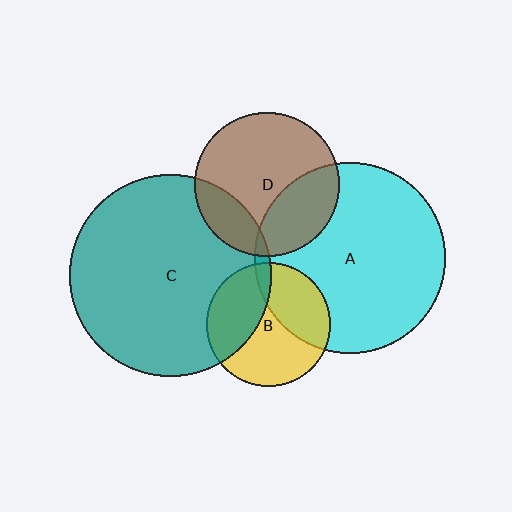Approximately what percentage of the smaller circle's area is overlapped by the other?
Approximately 30%.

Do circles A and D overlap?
Yes.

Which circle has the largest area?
Circle C (teal).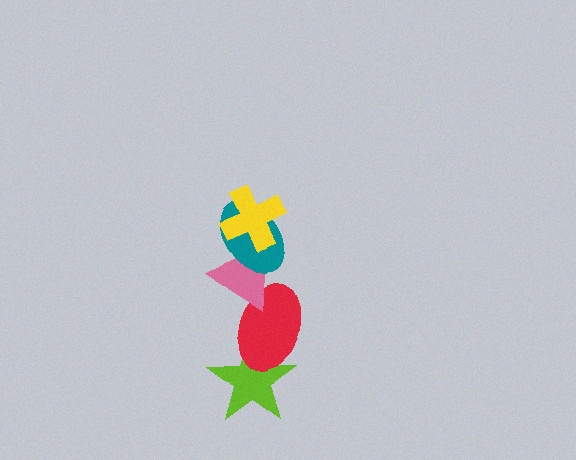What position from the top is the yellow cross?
The yellow cross is 1st from the top.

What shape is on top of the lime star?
The red ellipse is on top of the lime star.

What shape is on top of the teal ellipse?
The yellow cross is on top of the teal ellipse.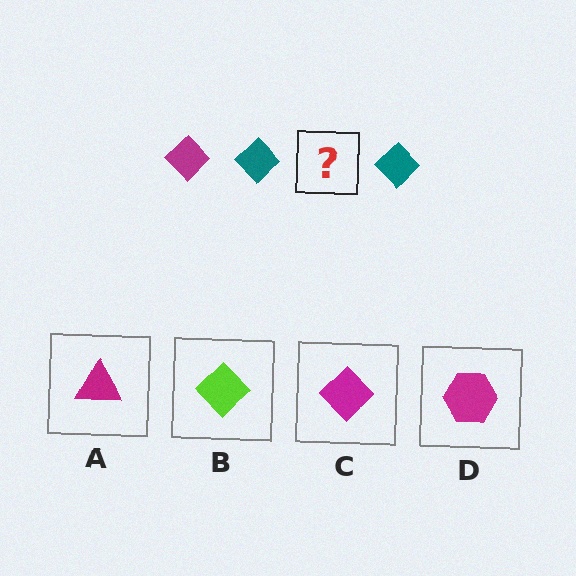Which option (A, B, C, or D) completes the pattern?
C.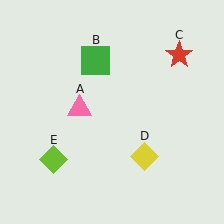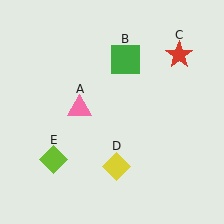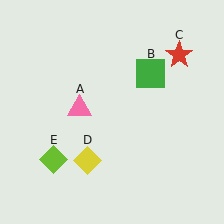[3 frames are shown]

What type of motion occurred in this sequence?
The green square (object B), yellow diamond (object D) rotated clockwise around the center of the scene.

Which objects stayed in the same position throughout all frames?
Pink triangle (object A) and red star (object C) and lime diamond (object E) remained stationary.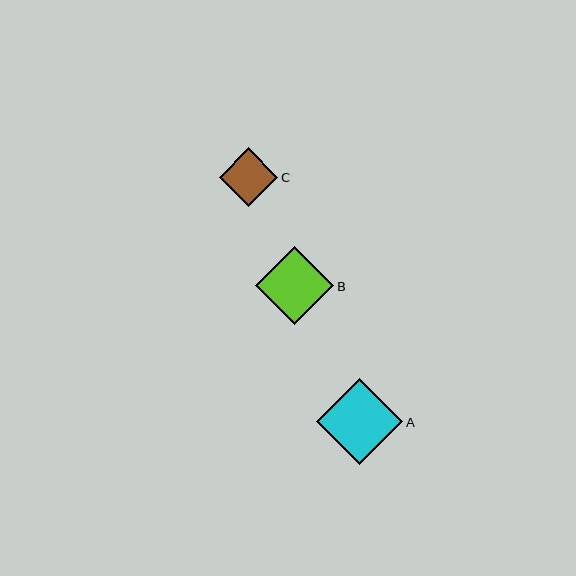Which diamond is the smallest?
Diamond C is the smallest with a size of approximately 58 pixels.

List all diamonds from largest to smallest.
From largest to smallest: A, B, C.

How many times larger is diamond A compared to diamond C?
Diamond A is approximately 1.5 times the size of diamond C.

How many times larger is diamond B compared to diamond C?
Diamond B is approximately 1.3 times the size of diamond C.